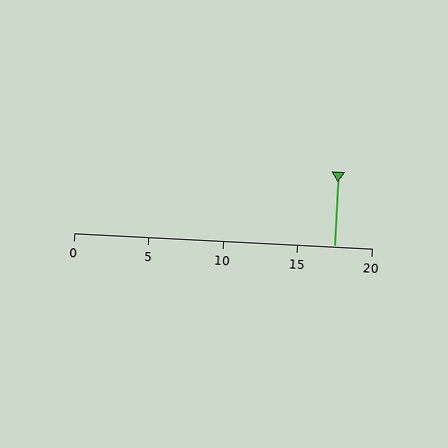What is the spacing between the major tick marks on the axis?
The major ticks are spaced 5 apart.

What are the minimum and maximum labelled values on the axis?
The axis runs from 0 to 20.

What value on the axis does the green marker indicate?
The marker indicates approximately 17.5.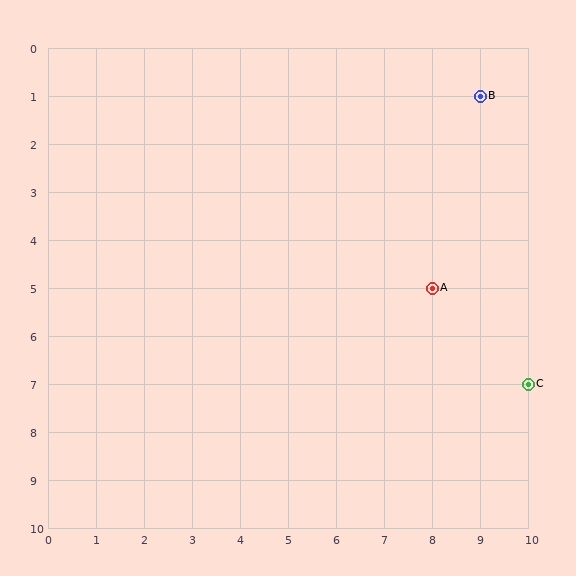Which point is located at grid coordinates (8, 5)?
Point A is at (8, 5).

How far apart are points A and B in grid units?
Points A and B are 1 column and 4 rows apart (about 4.1 grid units diagonally).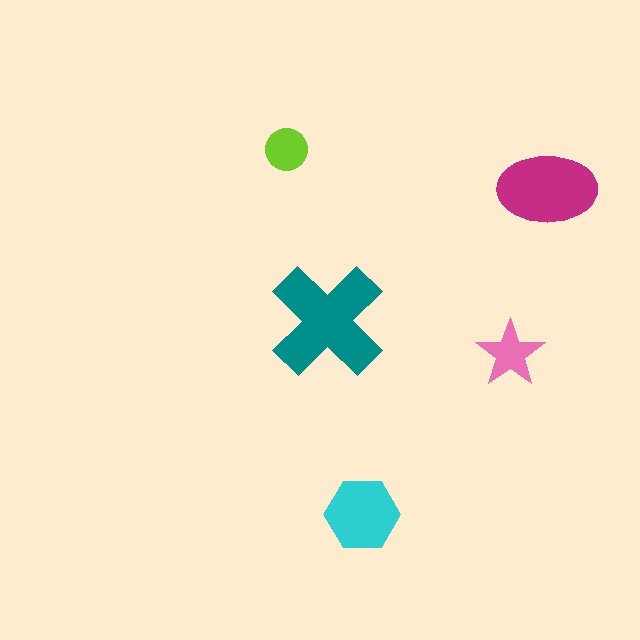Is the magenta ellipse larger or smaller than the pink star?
Larger.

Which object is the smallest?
The lime circle.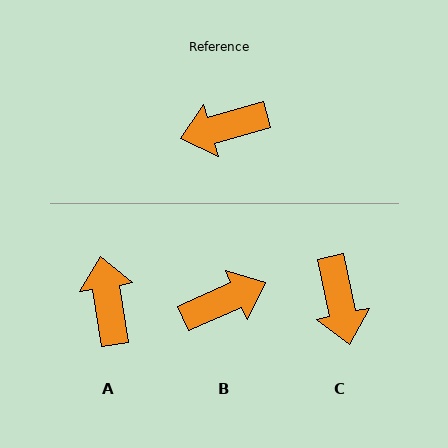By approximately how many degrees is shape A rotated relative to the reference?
Approximately 96 degrees clockwise.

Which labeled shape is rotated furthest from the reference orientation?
B, about 172 degrees away.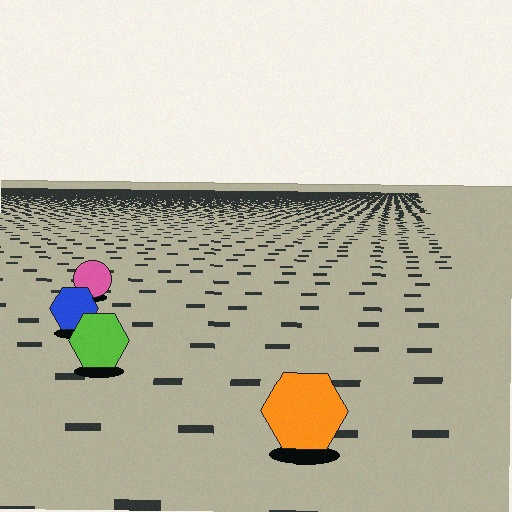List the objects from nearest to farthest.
From nearest to farthest: the orange hexagon, the lime hexagon, the blue hexagon, the pink circle.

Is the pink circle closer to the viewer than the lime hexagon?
No. The lime hexagon is closer — you can tell from the texture gradient: the ground texture is coarser near it.